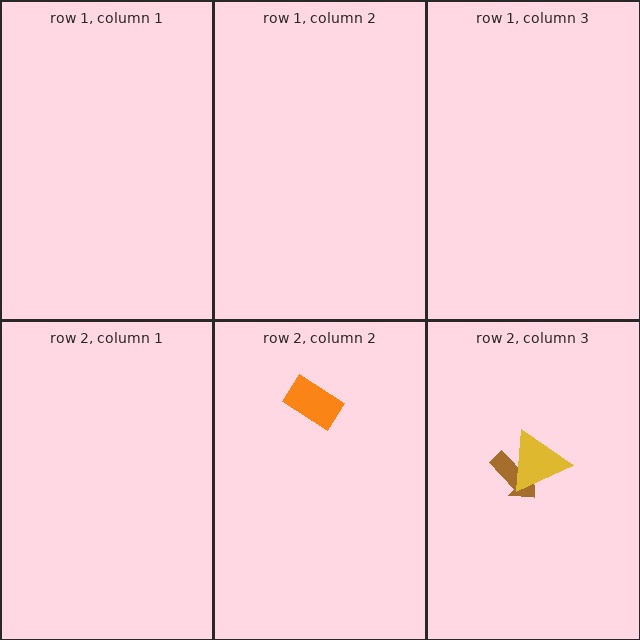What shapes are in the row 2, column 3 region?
The brown arrow, the yellow triangle.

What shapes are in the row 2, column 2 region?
The orange rectangle.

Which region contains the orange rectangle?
The row 2, column 2 region.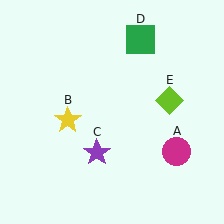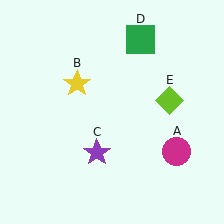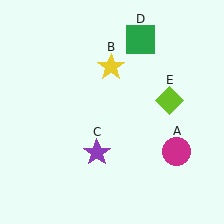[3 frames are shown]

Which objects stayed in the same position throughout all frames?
Magenta circle (object A) and purple star (object C) and green square (object D) and lime diamond (object E) remained stationary.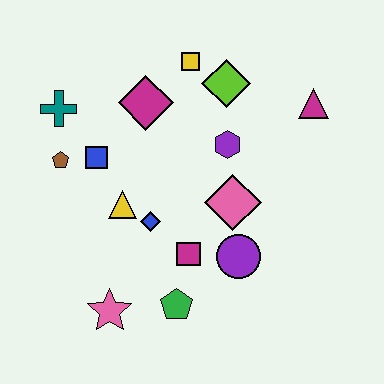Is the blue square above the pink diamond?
Yes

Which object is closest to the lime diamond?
The yellow square is closest to the lime diamond.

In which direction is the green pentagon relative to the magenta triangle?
The green pentagon is below the magenta triangle.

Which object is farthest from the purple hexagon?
The pink star is farthest from the purple hexagon.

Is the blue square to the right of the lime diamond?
No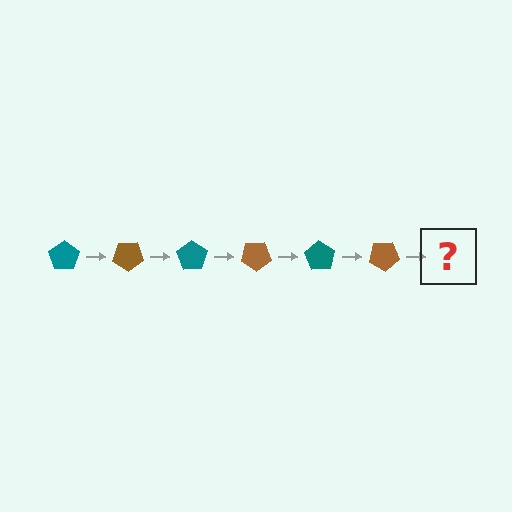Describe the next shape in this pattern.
It should be a teal pentagon, rotated 210 degrees from the start.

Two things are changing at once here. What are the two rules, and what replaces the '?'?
The two rules are that it rotates 35 degrees each step and the color cycles through teal and brown. The '?' should be a teal pentagon, rotated 210 degrees from the start.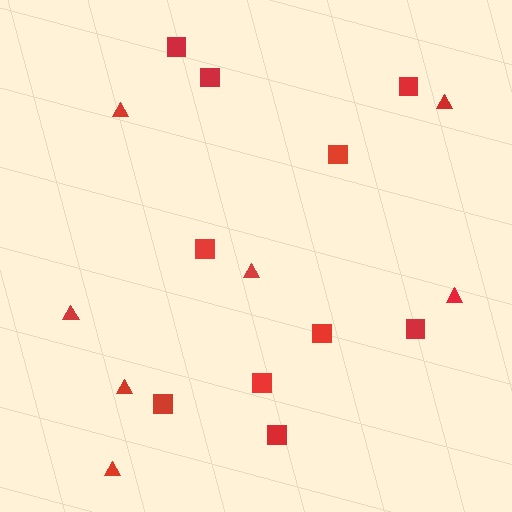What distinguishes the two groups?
There are 2 groups: one group of squares (10) and one group of triangles (7).